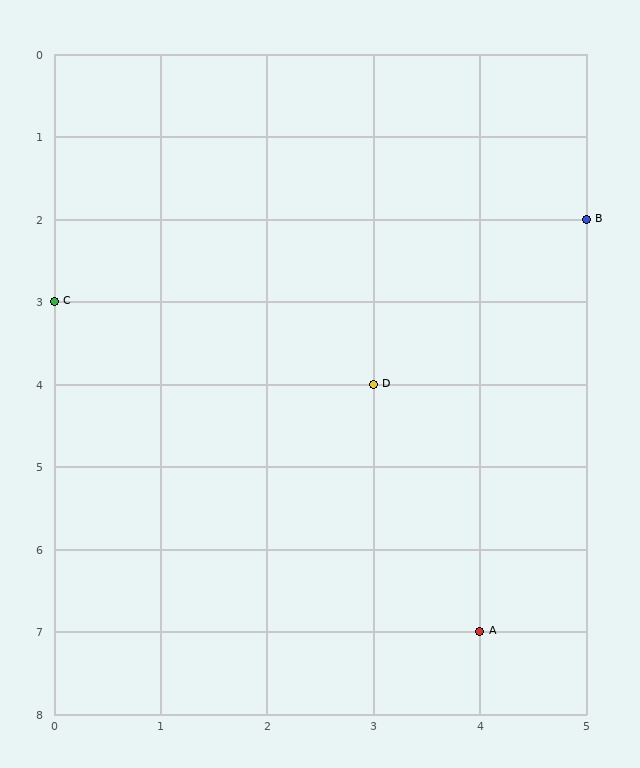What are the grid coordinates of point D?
Point D is at grid coordinates (3, 4).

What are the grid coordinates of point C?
Point C is at grid coordinates (0, 3).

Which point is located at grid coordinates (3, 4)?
Point D is at (3, 4).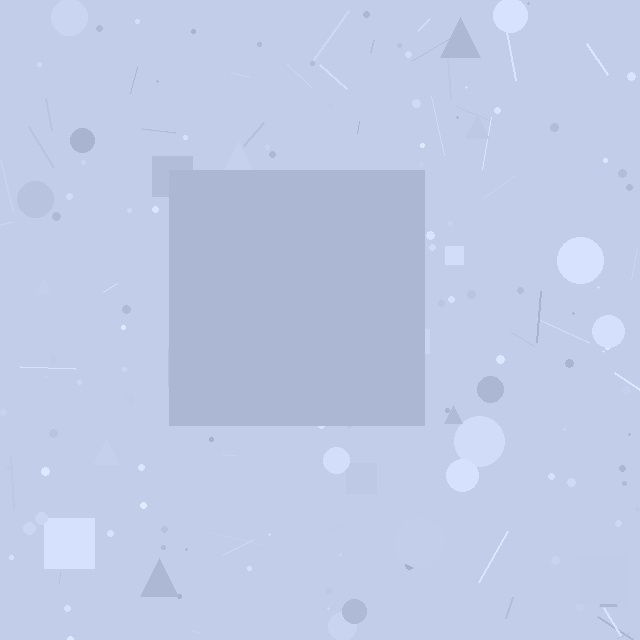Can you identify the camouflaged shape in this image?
The camouflaged shape is a square.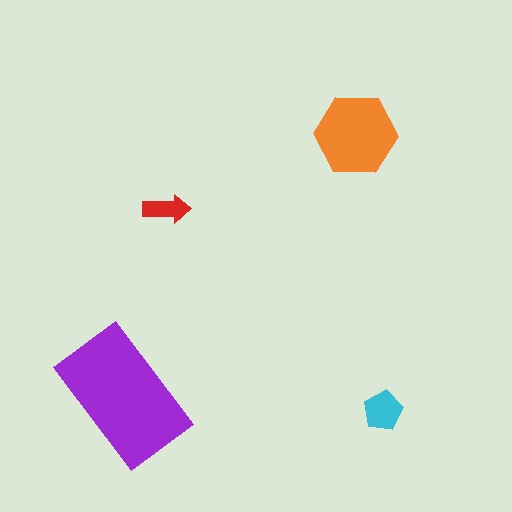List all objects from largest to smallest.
The purple rectangle, the orange hexagon, the cyan pentagon, the red arrow.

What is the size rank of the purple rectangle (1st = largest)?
1st.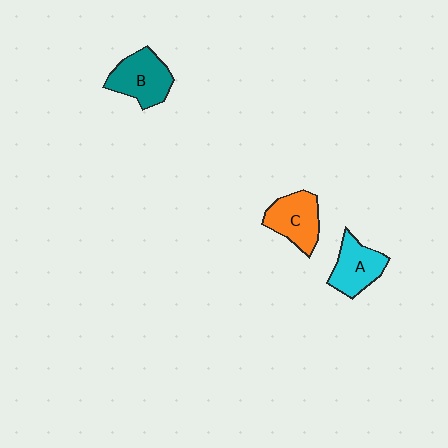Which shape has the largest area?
Shape B (teal).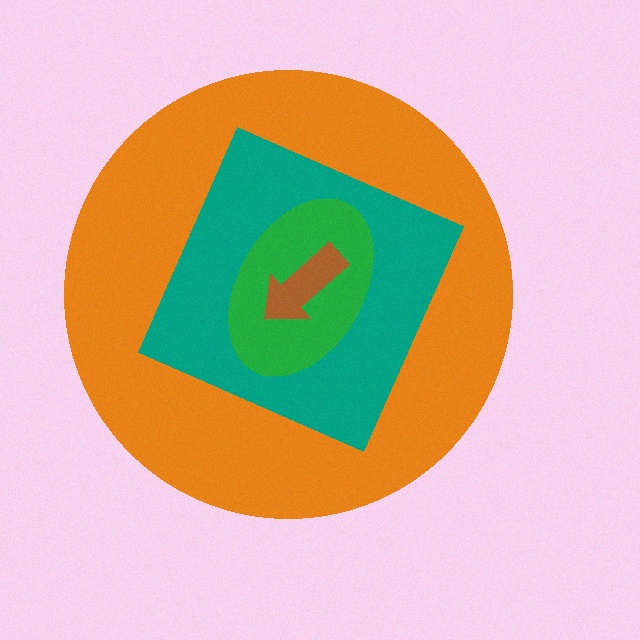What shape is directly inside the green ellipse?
The brown arrow.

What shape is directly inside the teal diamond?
The green ellipse.